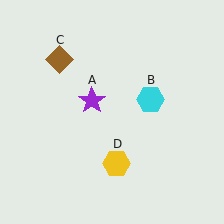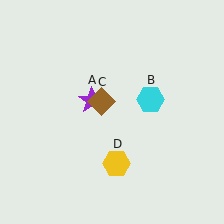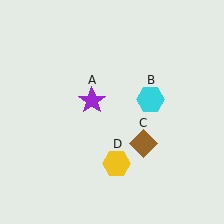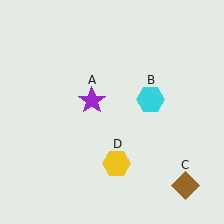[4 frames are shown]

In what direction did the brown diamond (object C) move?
The brown diamond (object C) moved down and to the right.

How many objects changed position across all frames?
1 object changed position: brown diamond (object C).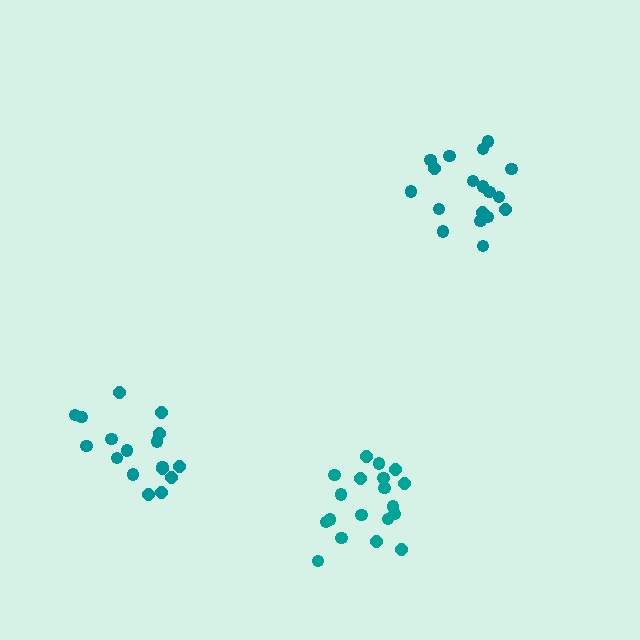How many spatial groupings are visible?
There are 3 spatial groupings.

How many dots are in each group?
Group 1: 18 dots, Group 2: 17 dots, Group 3: 19 dots (54 total).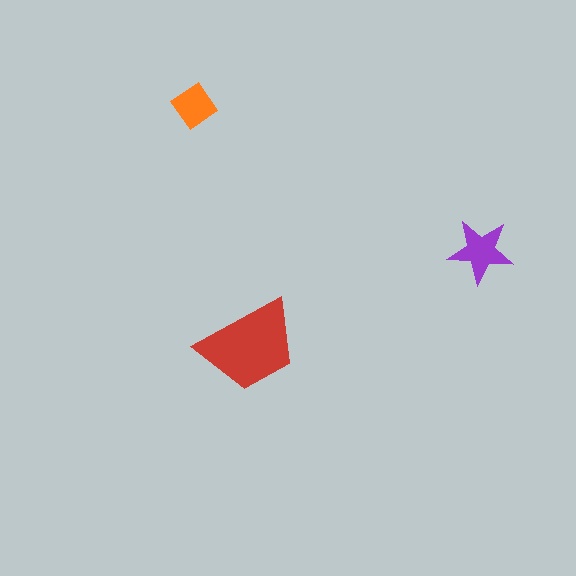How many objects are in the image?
There are 3 objects in the image.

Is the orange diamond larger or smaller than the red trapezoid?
Smaller.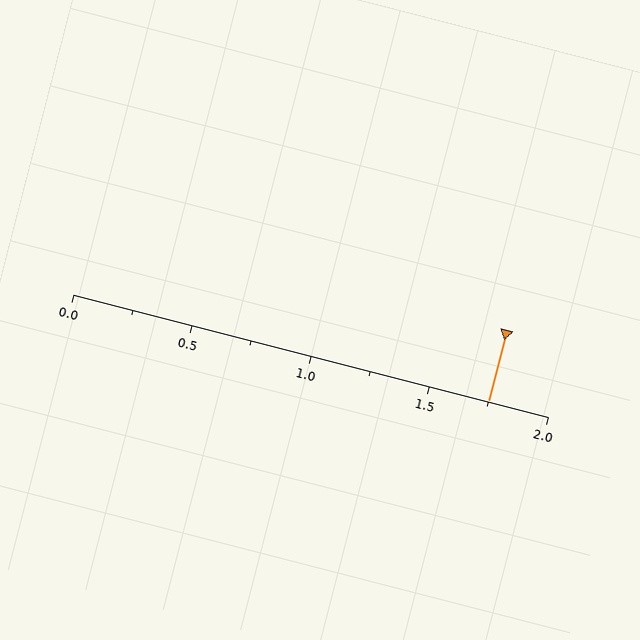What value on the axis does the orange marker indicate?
The marker indicates approximately 1.75.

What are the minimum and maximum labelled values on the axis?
The axis runs from 0.0 to 2.0.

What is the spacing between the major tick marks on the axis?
The major ticks are spaced 0.5 apart.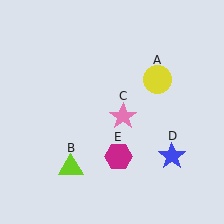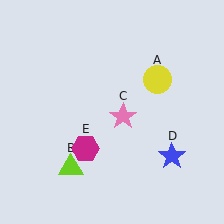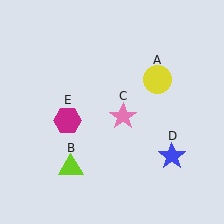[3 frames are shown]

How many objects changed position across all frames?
1 object changed position: magenta hexagon (object E).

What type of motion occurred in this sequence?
The magenta hexagon (object E) rotated clockwise around the center of the scene.